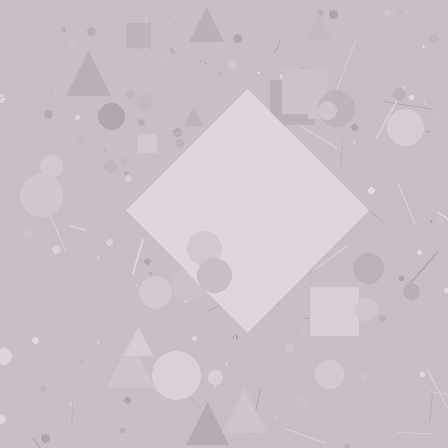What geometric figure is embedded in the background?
A diamond is embedded in the background.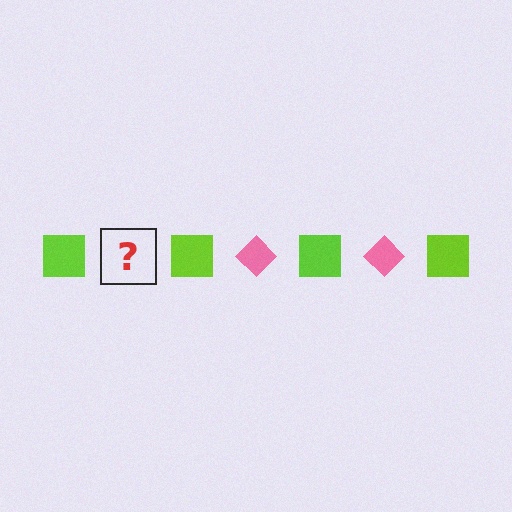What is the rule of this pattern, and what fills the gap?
The rule is that the pattern alternates between lime square and pink diamond. The gap should be filled with a pink diamond.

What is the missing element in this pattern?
The missing element is a pink diamond.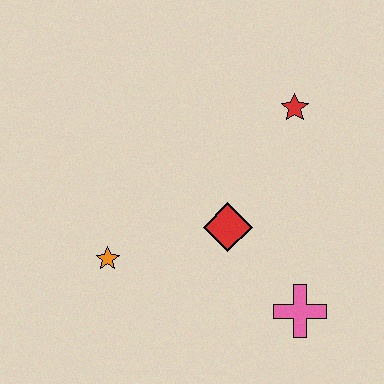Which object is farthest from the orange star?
The red star is farthest from the orange star.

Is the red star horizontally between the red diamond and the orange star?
No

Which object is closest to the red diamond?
The pink cross is closest to the red diamond.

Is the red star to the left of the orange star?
No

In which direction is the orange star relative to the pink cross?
The orange star is to the left of the pink cross.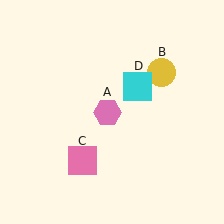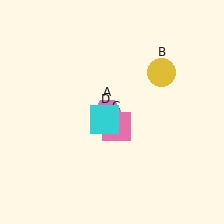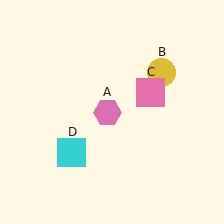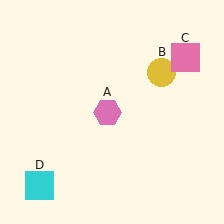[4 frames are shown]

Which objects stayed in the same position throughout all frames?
Pink hexagon (object A) and yellow circle (object B) remained stationary.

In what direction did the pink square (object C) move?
The pink square (object C) moved up and to the right.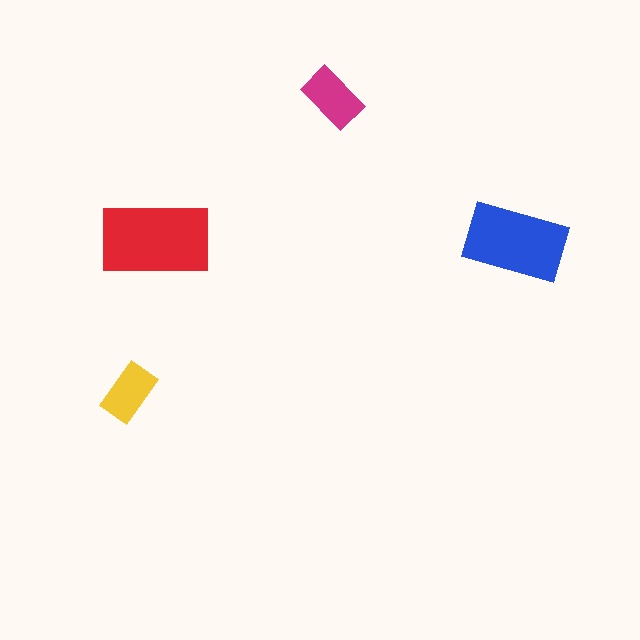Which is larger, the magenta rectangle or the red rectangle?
The red one.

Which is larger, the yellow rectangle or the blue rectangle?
The blue one.